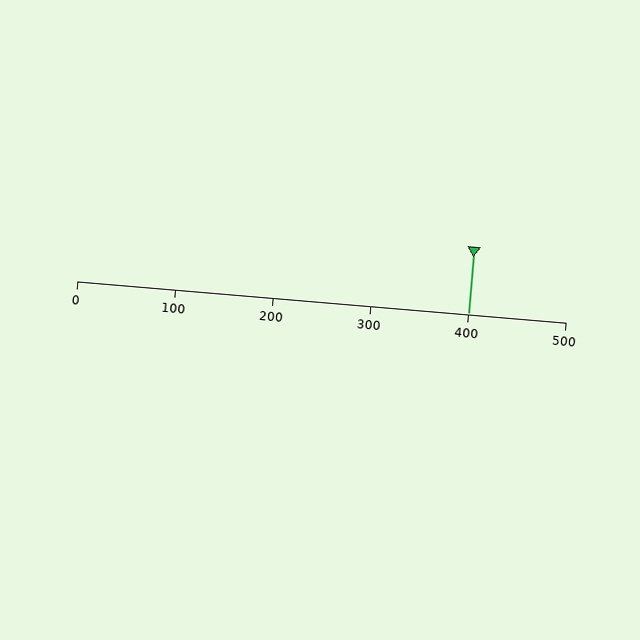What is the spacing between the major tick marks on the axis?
The major ticks are spaced 100 apart.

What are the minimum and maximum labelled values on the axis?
The axis runs from 0 to 500.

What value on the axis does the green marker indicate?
The marker indicates approximately 400.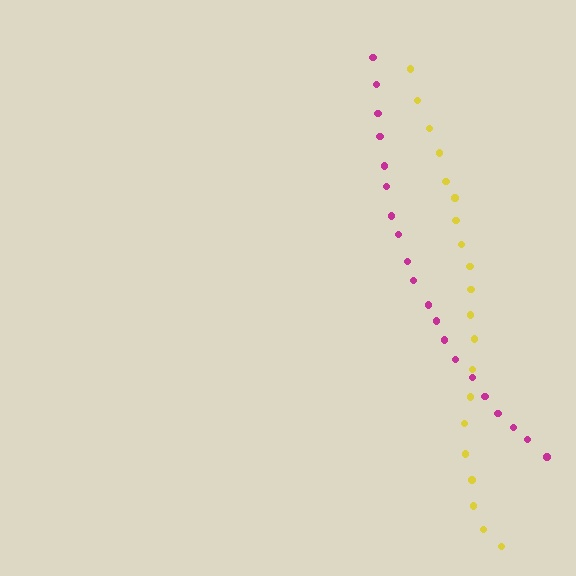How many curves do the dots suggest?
There are 2 distinct paths.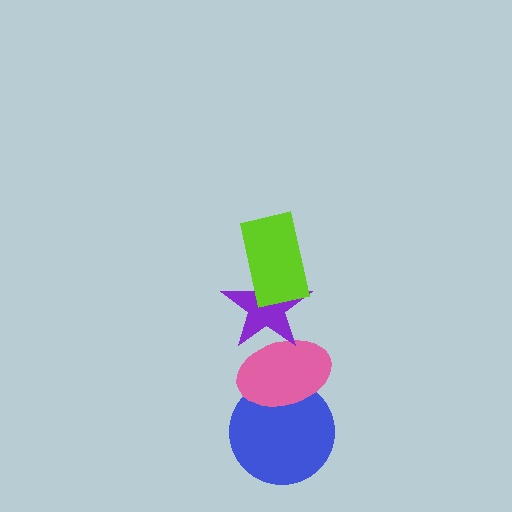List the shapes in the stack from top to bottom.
From top to bottom: the lime rectangle, the purple star, the pink ellipse, the blue circle.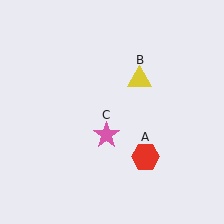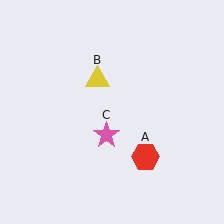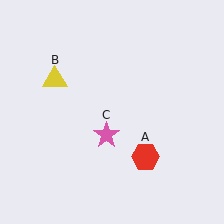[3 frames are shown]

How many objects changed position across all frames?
1 object changed position: yellow triangle (object B).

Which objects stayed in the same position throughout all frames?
Red hexagon (object A) and pink star (object C) remained stationary.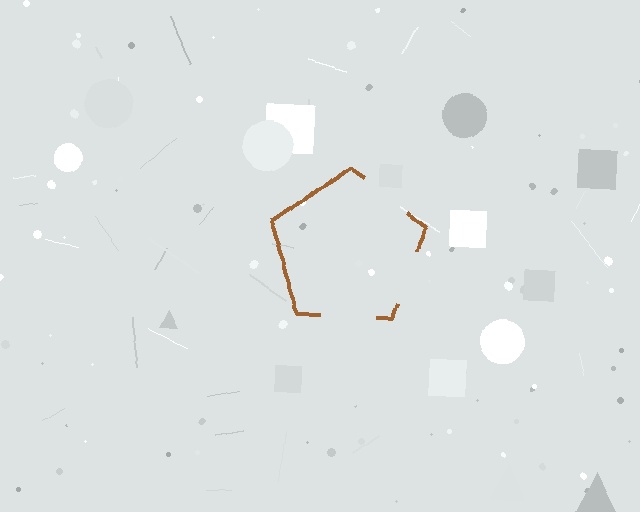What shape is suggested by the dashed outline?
The dashed outline suggests a pentagon.